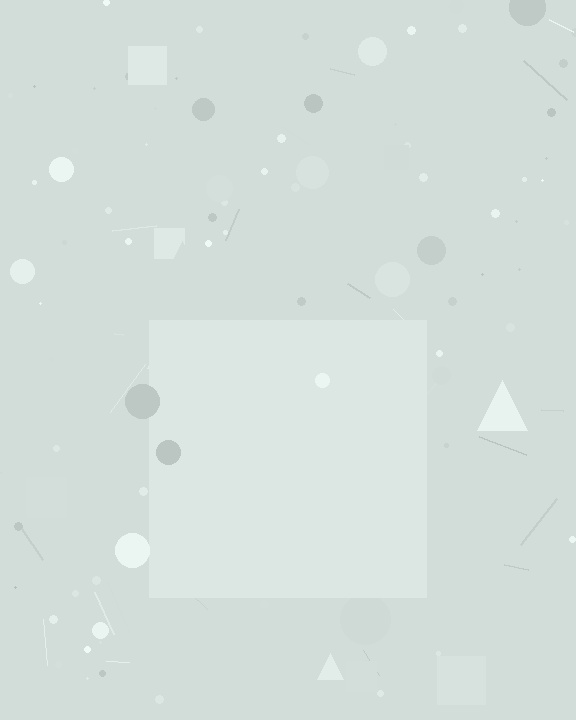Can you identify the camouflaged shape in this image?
The camouflaged shape is a square.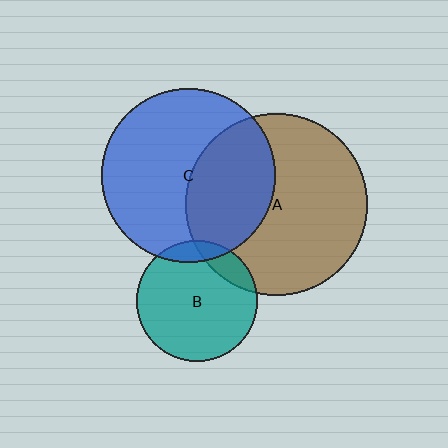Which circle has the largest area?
Circle A (brown).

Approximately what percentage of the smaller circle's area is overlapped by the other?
Approximately 15%.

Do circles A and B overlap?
Yes.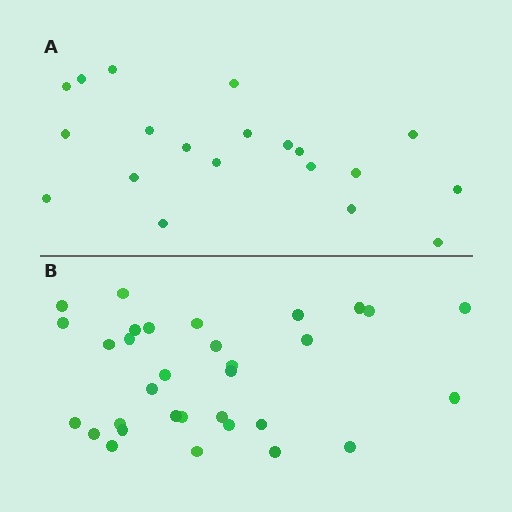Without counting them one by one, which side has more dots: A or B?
Region B (the bottom region) has more dots.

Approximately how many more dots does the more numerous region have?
Region B has roughly 12 or so more dots than region A.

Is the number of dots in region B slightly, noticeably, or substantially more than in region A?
Region B has substantially more. The ratio is roughly 1.6 to 1.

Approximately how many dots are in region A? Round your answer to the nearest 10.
About 20 dots.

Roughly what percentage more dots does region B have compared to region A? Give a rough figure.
About 60% more.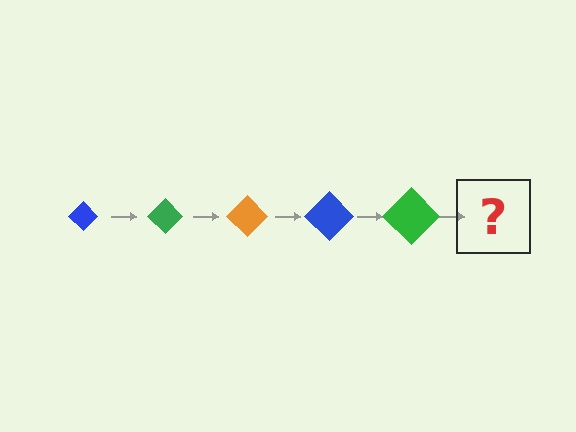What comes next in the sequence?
The next element should be an orange diamond, larger than the previous one.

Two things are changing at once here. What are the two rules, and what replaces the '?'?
The two rules are that the diamond grows larger each step and the color cycles through blue, green, and orange. The '?' should be an orange diamond, larger than the previous one.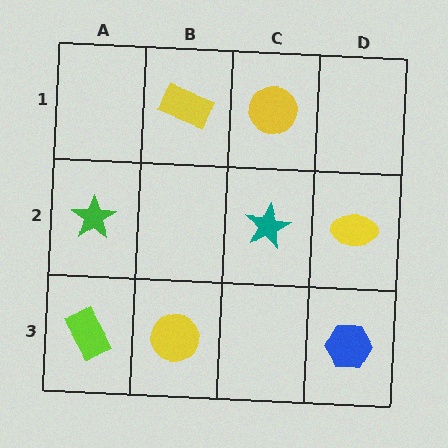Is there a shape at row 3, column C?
No, that cell is empty.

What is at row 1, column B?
A yellow rectangle.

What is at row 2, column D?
A yellow ellipse.